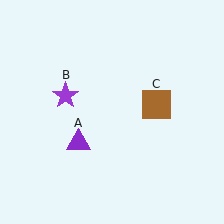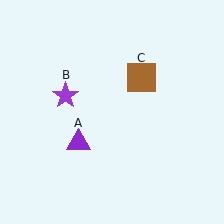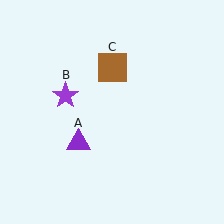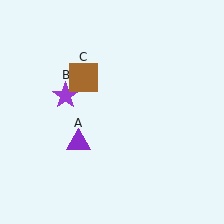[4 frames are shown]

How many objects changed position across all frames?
1 object changed position: brown square (object C).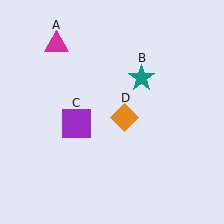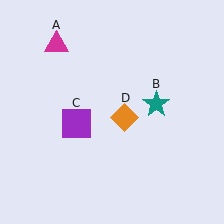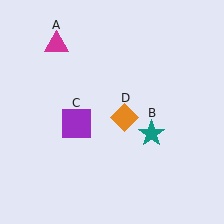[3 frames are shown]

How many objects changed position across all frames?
1 object changed position: teal star (object B).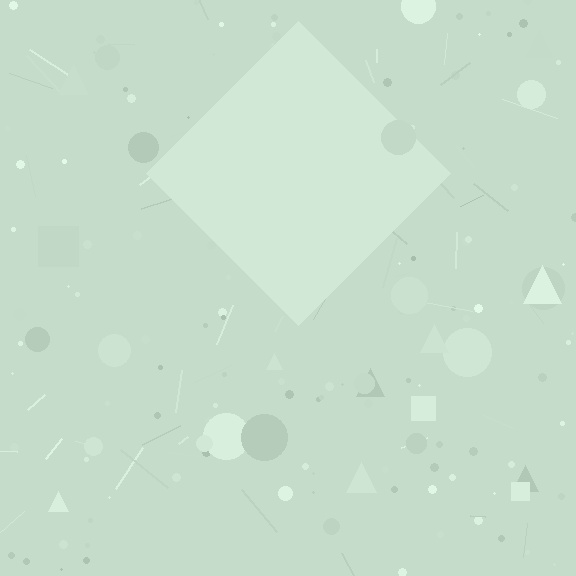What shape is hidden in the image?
A diamond is hidden in the image.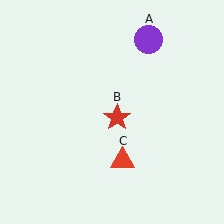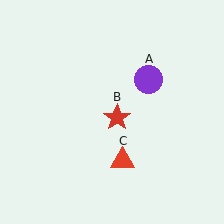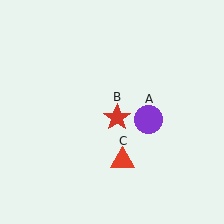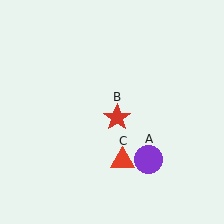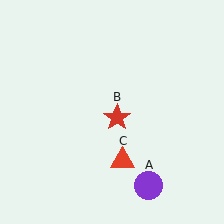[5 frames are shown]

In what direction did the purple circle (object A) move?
The purple circle (object A) moved down.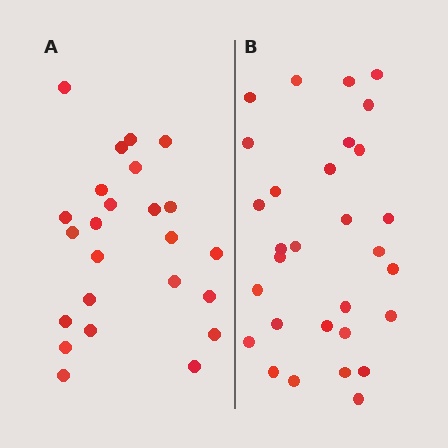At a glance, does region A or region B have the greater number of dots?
Region B (the right region) has more dots.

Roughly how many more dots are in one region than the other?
Region B has about 6 more dots than region A.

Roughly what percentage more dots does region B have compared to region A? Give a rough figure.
About 25% more.